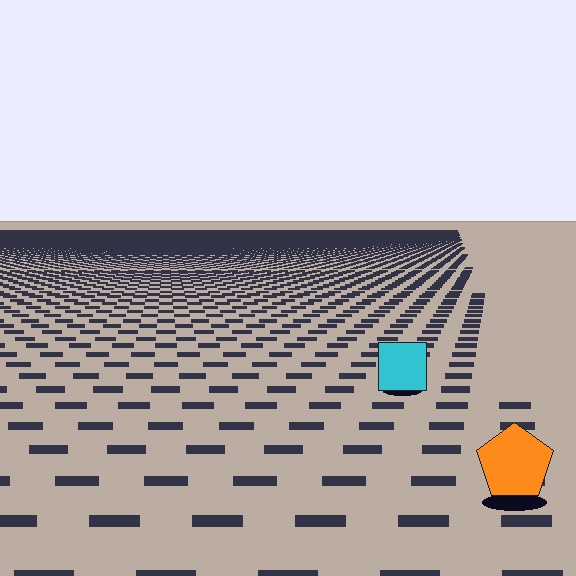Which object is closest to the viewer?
The orange pentagon is closest. The texture marks near it are larger and more spread out.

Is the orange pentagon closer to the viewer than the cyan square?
Yes. The orange pentagon is closer — you can tell from the texture gradient: the ground texture is coarser near it.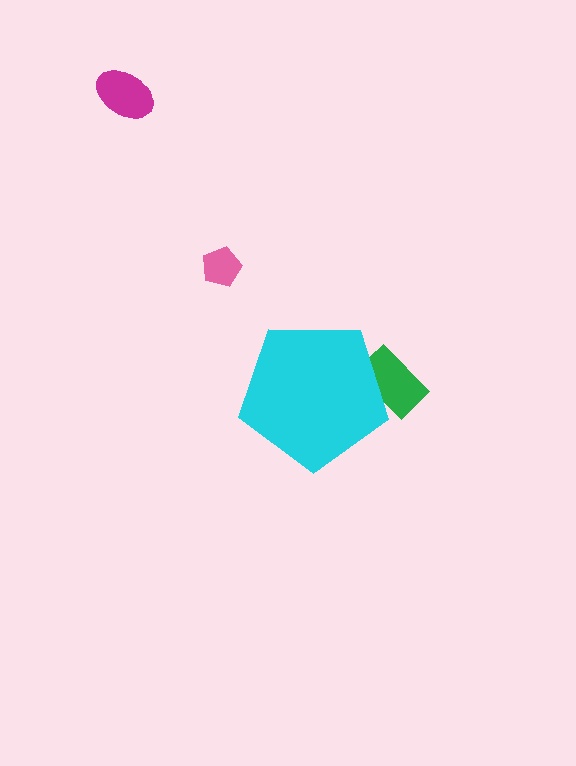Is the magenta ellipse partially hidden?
No, the magenta ellipse is fully visible.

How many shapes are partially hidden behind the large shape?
1 shape is partially hidden.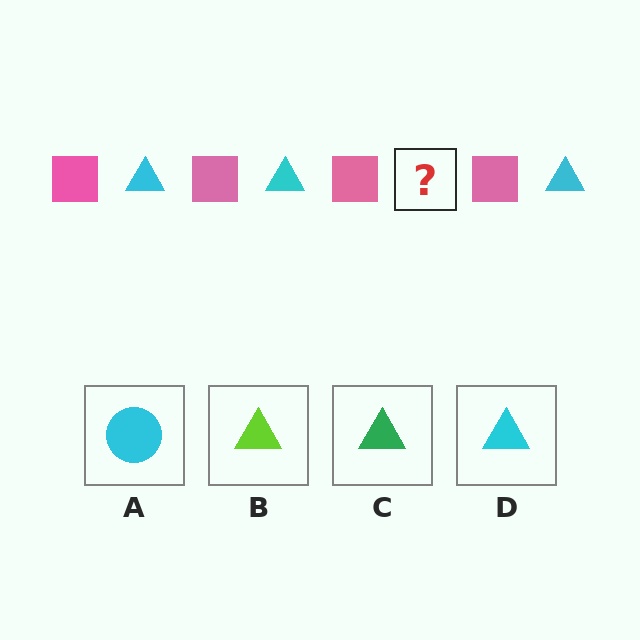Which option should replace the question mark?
Option D.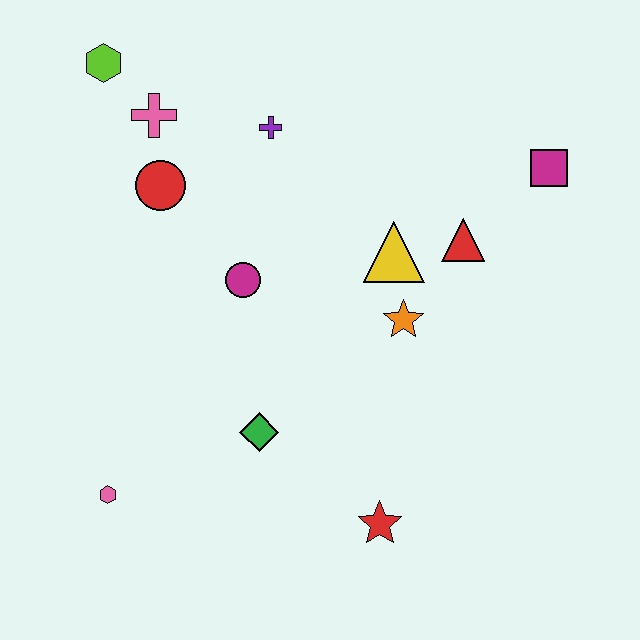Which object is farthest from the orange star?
The lime hexagon is farthest from the orange star.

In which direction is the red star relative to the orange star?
The red star is below the orange star.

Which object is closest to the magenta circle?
The red circle is closest to the magenta circle.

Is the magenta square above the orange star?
Yes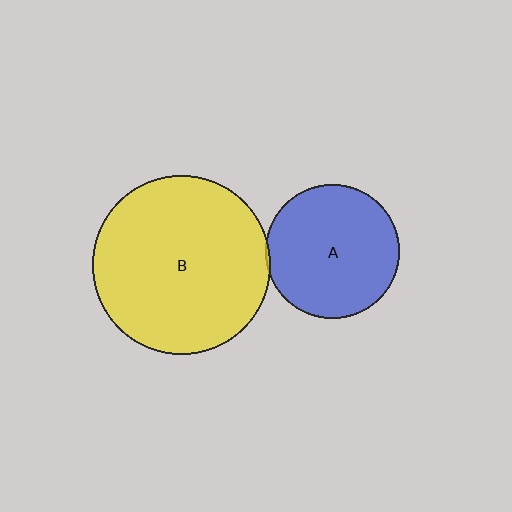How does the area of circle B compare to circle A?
Approximately 1.8 times.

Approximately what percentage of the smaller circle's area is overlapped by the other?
Approximately 5%.